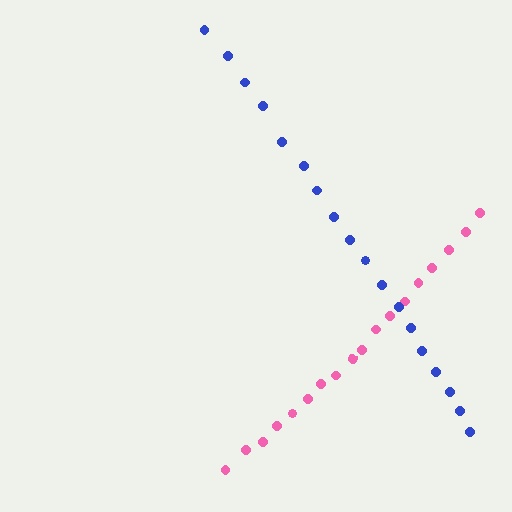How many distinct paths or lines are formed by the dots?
There are 2 distinct paths.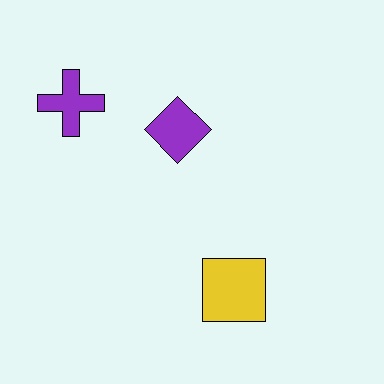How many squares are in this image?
There is 1 square.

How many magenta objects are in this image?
There are no magenta objects.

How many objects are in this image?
There are 3 objects.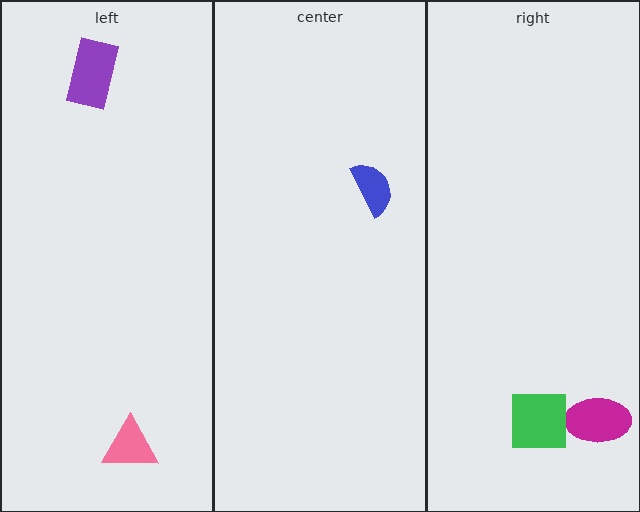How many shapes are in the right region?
2.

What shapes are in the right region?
The magenta ellipse, the green square.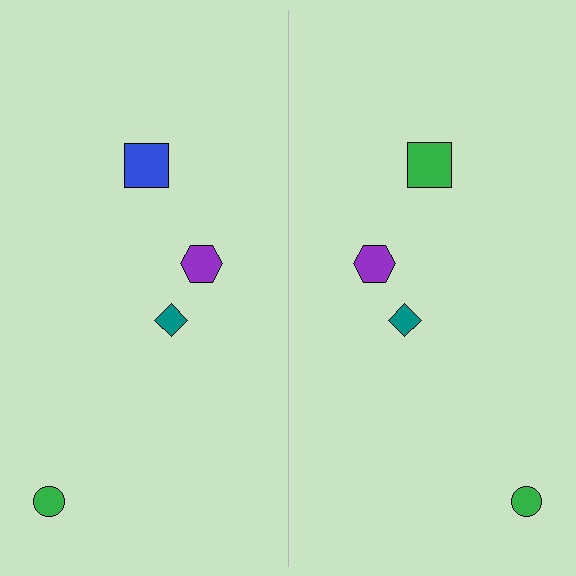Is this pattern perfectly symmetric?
No, the pattern is not perfectly symmetric. The green square on the right side breaks the symmetry — its mirror counterpart is blue.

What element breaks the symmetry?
The green square on the right side breaks the symmetry — its mirror counterpart is blue.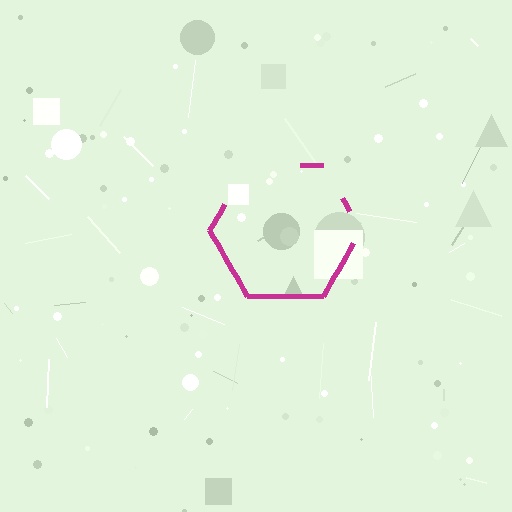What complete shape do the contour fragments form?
The contour fragments form a hexagon.